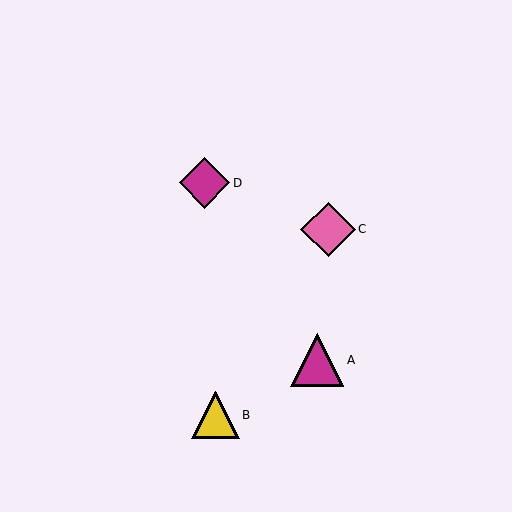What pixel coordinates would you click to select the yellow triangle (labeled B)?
Click at (216, 415) to select the yellow triangle B.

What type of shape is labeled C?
Shape C is a pink diamond.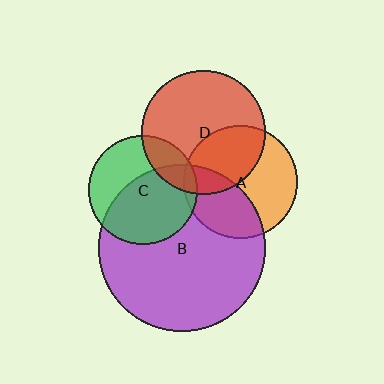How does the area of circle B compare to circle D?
Approximately 1.8 times.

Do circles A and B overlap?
Yes.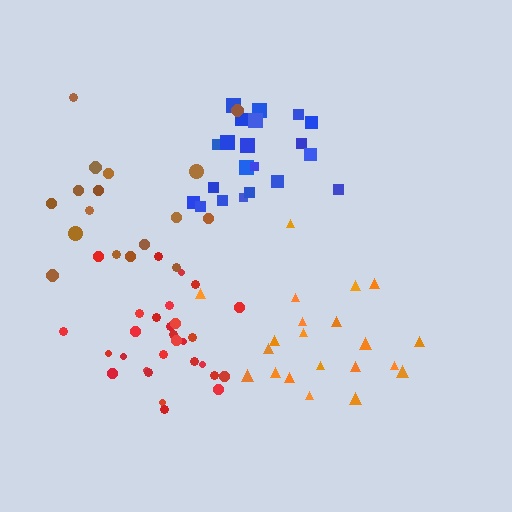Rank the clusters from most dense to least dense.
red, blue, orange, brown.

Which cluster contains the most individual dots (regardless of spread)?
Red (29).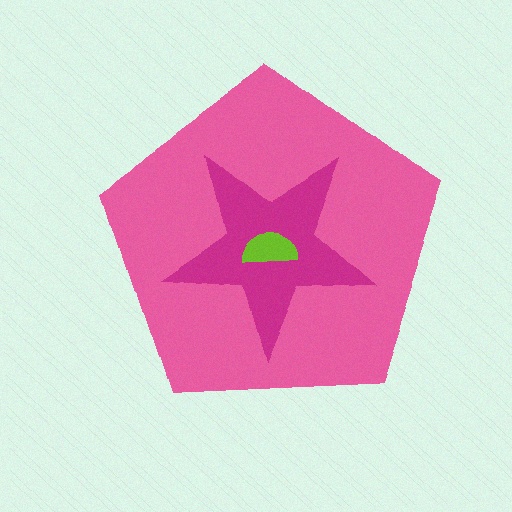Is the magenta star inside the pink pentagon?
Yes.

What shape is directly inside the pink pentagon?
The magenta star.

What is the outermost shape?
The pink pentagon.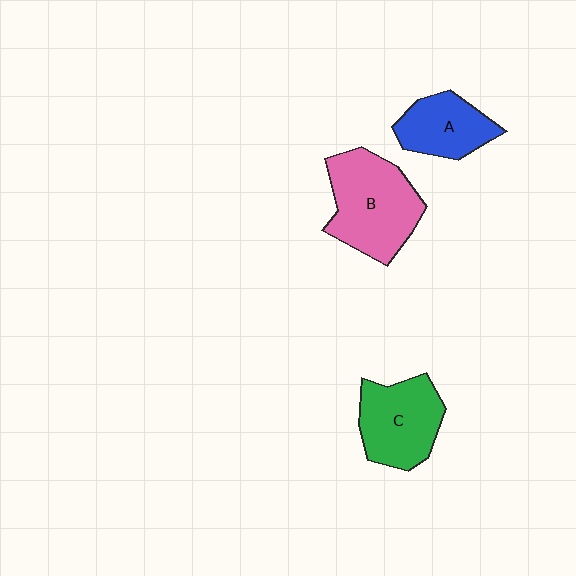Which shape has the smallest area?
Shape A (blue).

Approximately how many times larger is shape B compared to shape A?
Approximately 1.6 times.